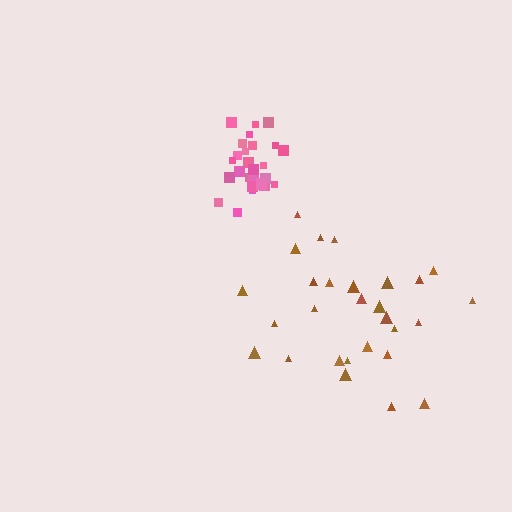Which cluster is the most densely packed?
Pink.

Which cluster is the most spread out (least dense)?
Brown.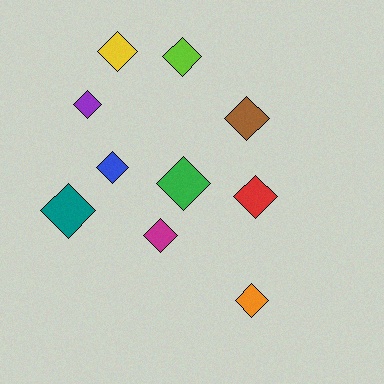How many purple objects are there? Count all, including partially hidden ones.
There is 1 purple object.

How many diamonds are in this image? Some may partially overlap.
There are 10 diamonds.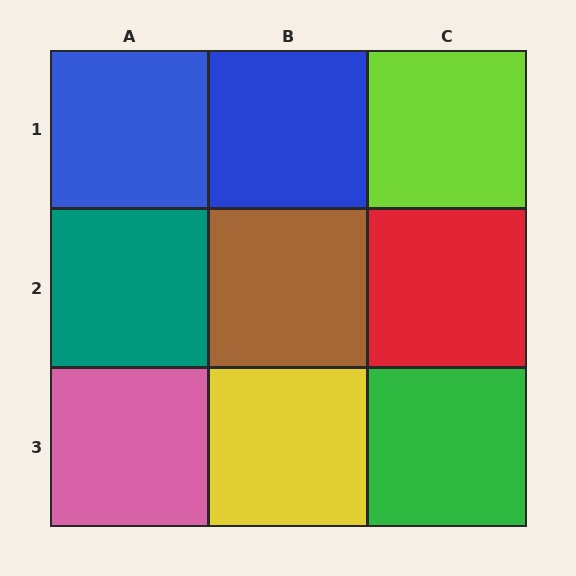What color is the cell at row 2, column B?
Brown.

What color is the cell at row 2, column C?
Red.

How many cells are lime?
1 cell is lime.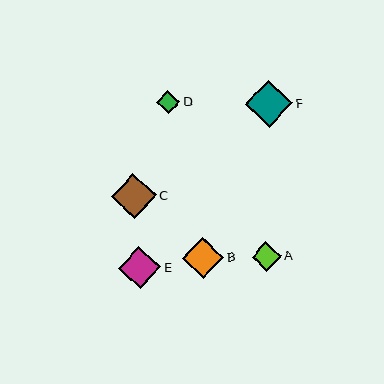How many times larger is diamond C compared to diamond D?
Diamond C is approximately 1.9 times the size of diamond D.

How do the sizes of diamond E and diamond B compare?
Diamond E and diamond B are approximately the same size.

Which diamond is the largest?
Diamond F is the largest with a size of approximately 47 pixels.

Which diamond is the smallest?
Diamond D is the smallest with a size of approximately 23 pixels.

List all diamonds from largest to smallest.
From largest to smallest: F, C, E, B, A, D.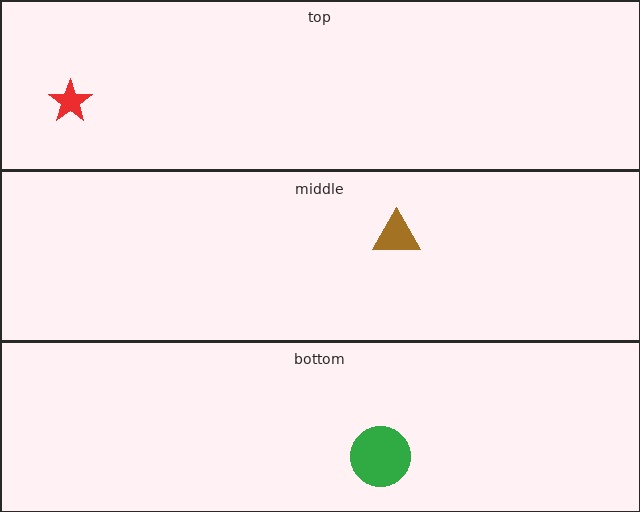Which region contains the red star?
The top region.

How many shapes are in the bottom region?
1.